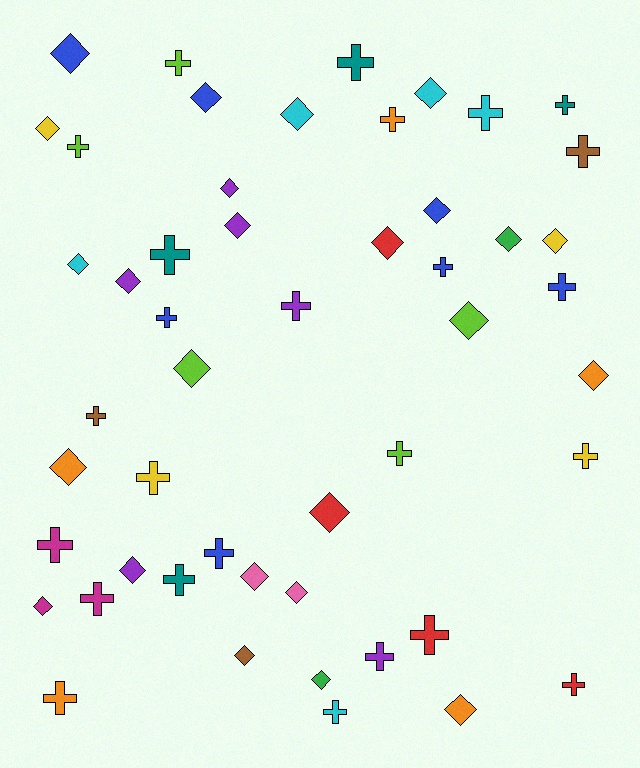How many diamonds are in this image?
There are 25 diamonds.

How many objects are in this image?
There are 50 objects.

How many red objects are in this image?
There are 4 red objects.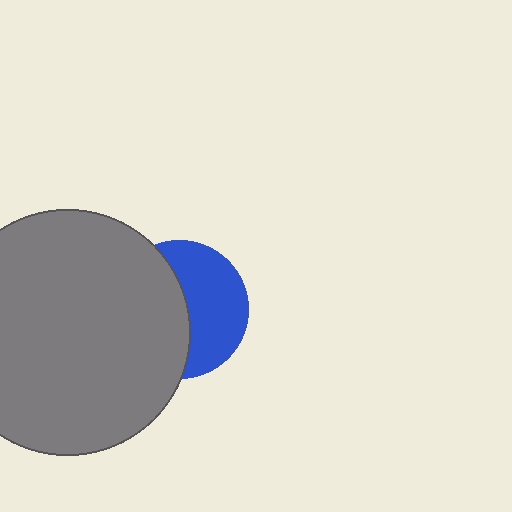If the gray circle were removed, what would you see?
You would see the complete blue circle.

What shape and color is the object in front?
The object in front is a gray circle.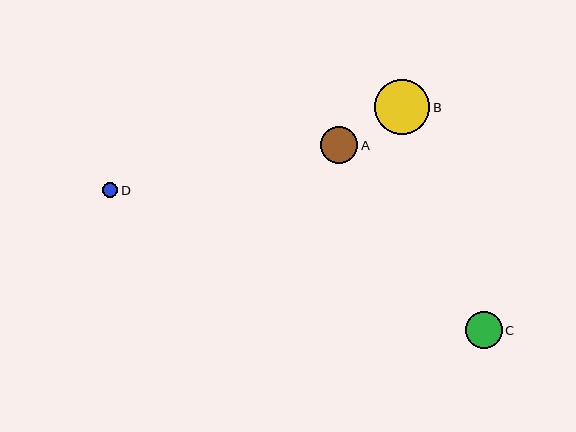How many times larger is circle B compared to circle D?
Circle B is approximately 3.6 times the size of circle D.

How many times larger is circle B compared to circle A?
Circle B is approximately 1.5 times the size of circle A.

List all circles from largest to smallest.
From largest to smallest: B, C, A, D.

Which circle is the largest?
Circle B is the largest with a size of approximately 55 pixels.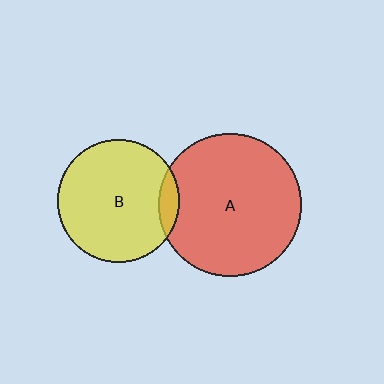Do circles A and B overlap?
Yes.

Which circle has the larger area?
Circle A (red).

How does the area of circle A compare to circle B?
Approximately 1.4 times.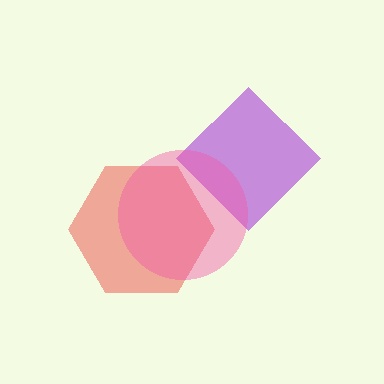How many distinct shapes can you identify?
There are 3 distinct shapes: a red hexagon, a purple diamond, a pink circle.